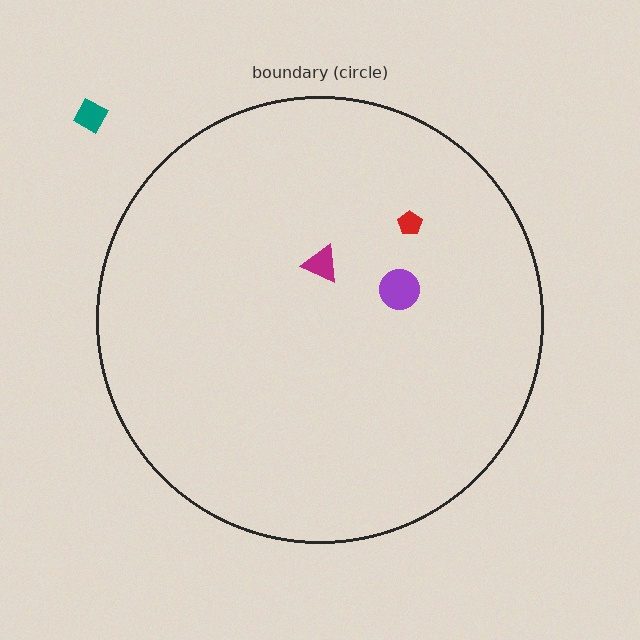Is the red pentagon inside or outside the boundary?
Inside.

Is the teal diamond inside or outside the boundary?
Outside.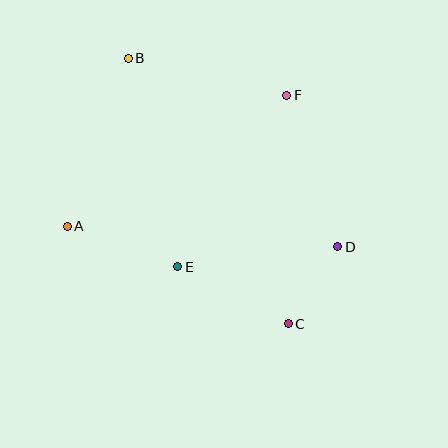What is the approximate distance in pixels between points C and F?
The distance between C and F is approximately 228 pixels.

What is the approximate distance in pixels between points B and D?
The distance between B and D is approximately 282 pixels.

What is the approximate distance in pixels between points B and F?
The distance between B and F is approximately 163 pixels.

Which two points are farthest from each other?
Points B and C are farthest from each other.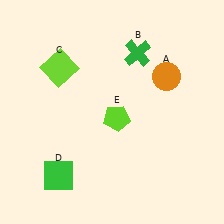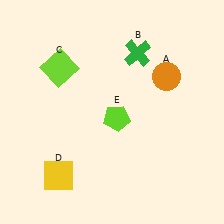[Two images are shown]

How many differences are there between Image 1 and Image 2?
There is 1 difference between the two images.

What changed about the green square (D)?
In Image 1, D is green. In Image 2, it changed to yellow.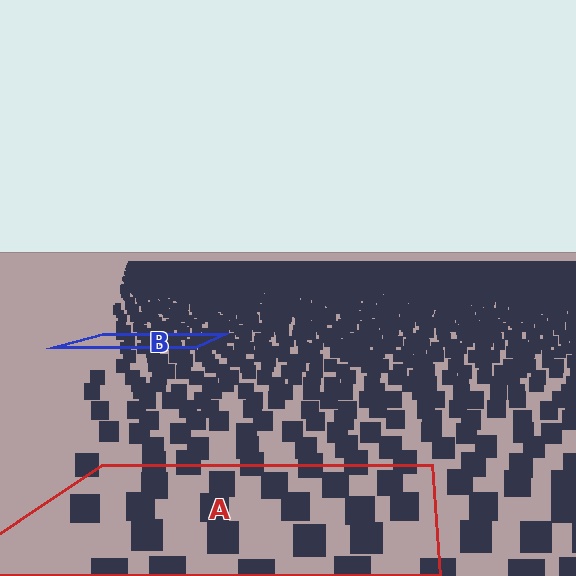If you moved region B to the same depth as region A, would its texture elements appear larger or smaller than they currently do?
They would appear larger. At a closer depth, the same texture elements are projected at a bigger on-screen size.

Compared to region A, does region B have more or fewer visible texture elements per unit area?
Region B has more texture elements per unit area — they are packed more densely because it is farther away.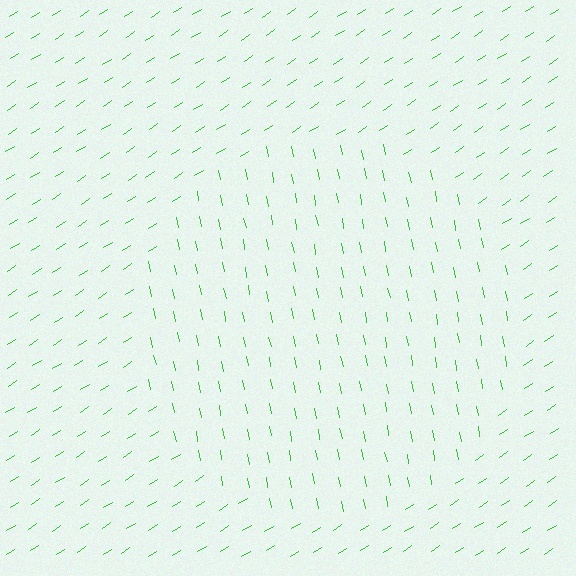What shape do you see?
I see a circle.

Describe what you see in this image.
The image is filled with small green line segments. A circle region in the image has lines oriented differently from the surrounding lines, creating a visible texture boundary.